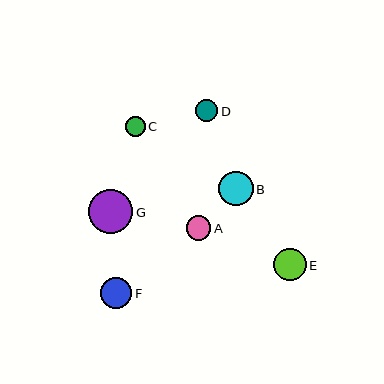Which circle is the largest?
Circle G is the largest with a size of approximately 44 pixels.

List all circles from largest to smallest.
From largest to smallest: G, B, E, F, A, D, C.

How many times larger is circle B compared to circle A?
Circle B is approximately 1.4 times the size of circle A.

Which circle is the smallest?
Circle C is the smallest with a size of approximately 20 pixels.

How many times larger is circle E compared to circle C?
Circle E is approximately 1.6 times the size of circle C.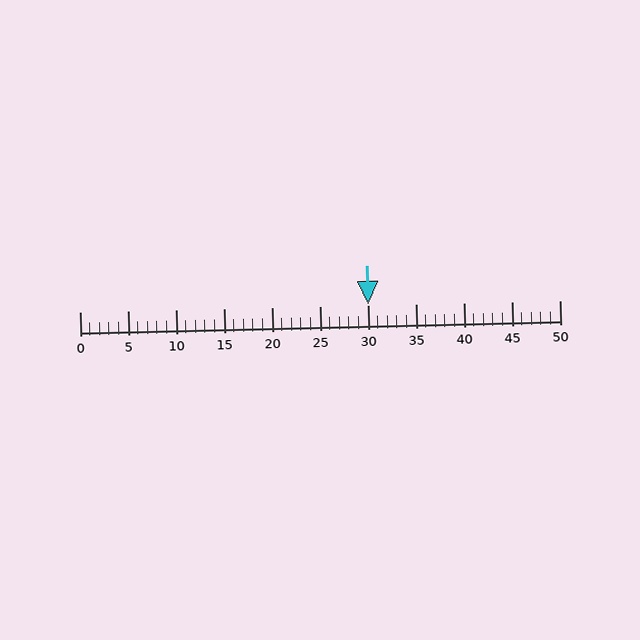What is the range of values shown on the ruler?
The ruler shows values from 0 to 50.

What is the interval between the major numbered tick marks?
The major tick marks are spaced 5 units apart.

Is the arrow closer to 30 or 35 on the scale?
The arrow is closer to 30.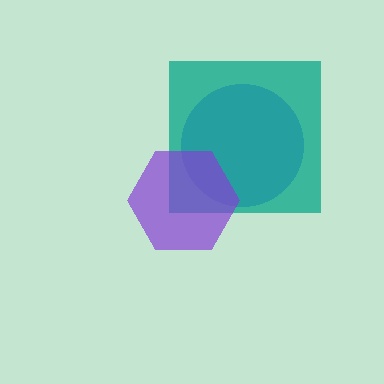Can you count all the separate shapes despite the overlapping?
Yes, there are 3 separate shapes.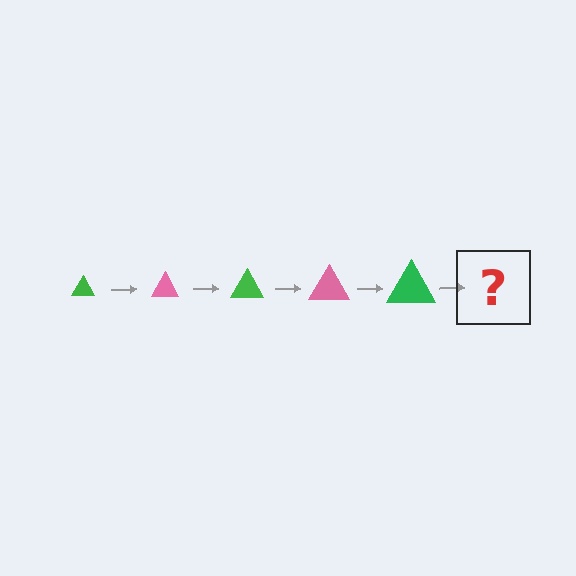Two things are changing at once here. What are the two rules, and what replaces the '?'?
The two rules are that the triangle grows larger each step and the color cycles through green and pink. The '?' should be a pink triangle, larger than the previous one.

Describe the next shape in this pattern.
It should be a pink triangle, larger than the previous one.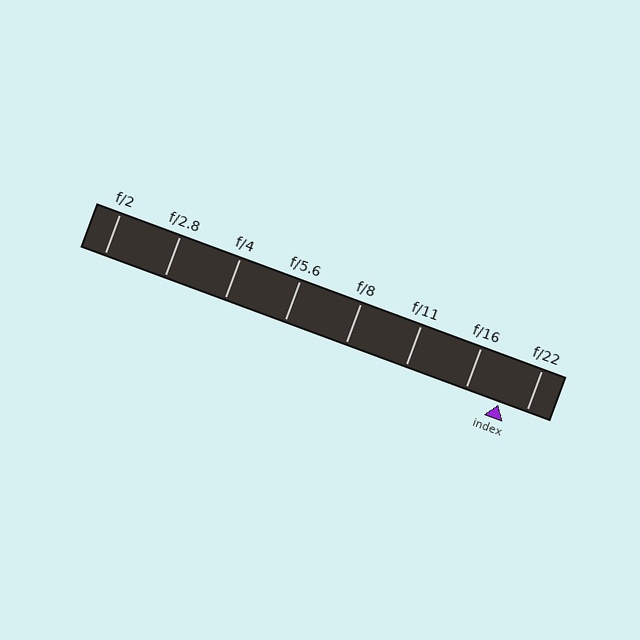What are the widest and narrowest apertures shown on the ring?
The widest aperture shown is f/2 and the narrowest is f/22.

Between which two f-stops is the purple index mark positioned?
The index mark is between f/16 and f/22.